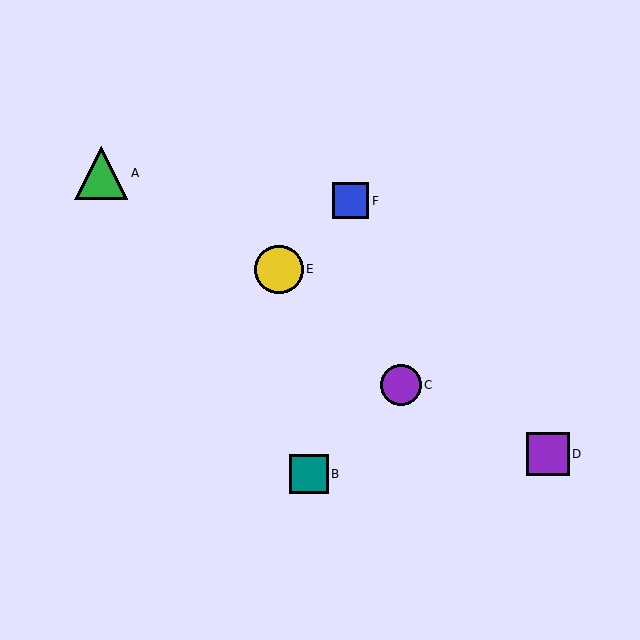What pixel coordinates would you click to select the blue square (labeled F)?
Click at (351, 201) to select the blue square F.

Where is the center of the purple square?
The center of the purple square is at (548, 454).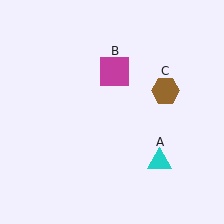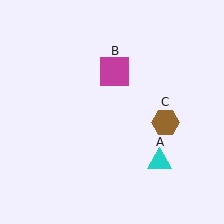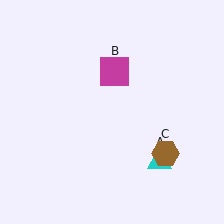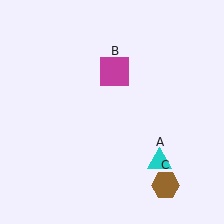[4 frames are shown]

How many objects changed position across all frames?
1 object changed position: brown hexagon (object C).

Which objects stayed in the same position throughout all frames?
Cyan triangle (object A) and magenta square (object B) remained stationary.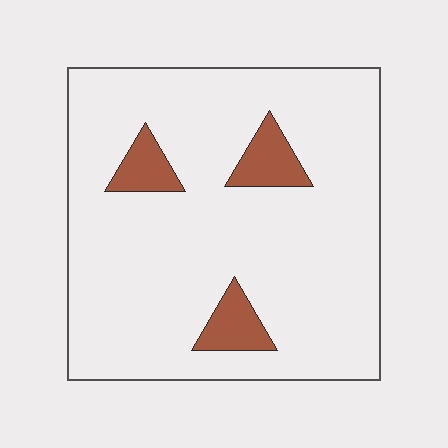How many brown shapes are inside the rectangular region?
3.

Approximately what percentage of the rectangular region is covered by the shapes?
Approximately 10%.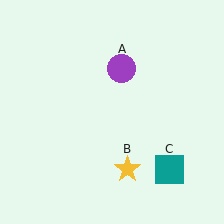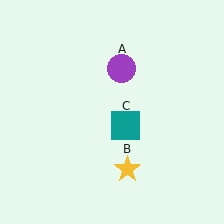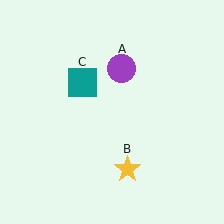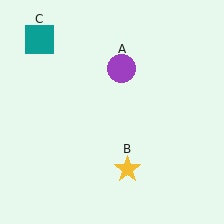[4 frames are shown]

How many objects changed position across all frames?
1 object changed position: teal square (object C).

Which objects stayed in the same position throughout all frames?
Purple circle (object A) and yellow star (object B) remained stationary.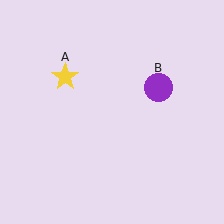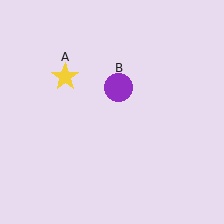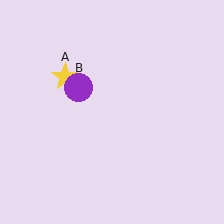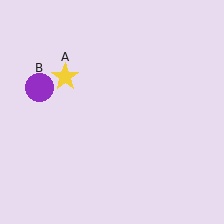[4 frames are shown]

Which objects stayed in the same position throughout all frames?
Yellow star (object A) remained stationary.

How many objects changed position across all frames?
1 object changed position: purple circle (object B).